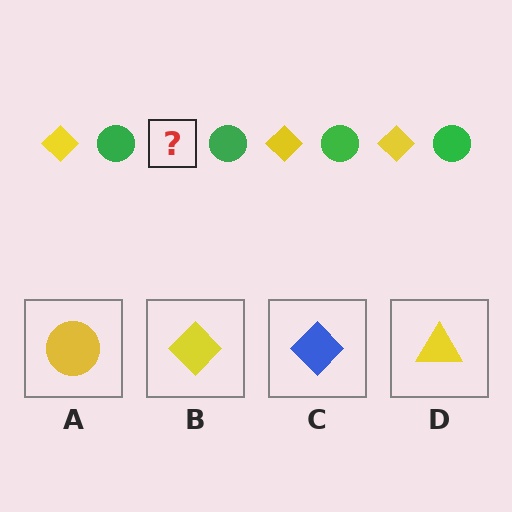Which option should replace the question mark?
Option B.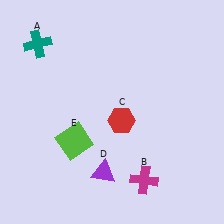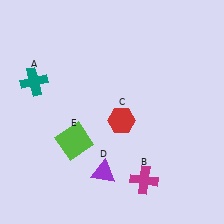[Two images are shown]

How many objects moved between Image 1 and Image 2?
1 object moved between the two images.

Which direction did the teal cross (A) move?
The teal cross (A) moved down.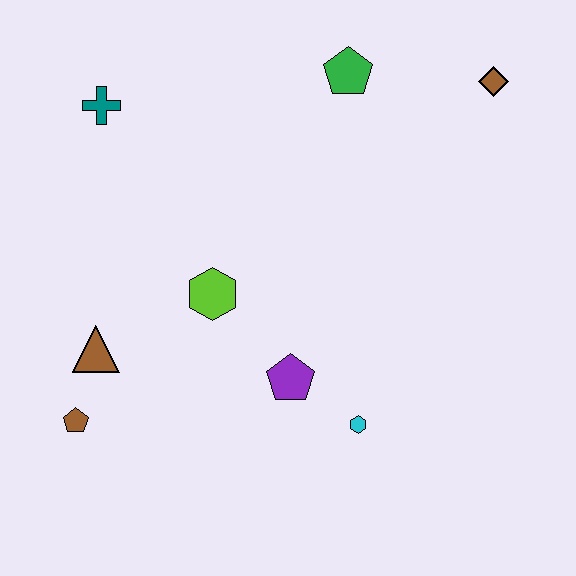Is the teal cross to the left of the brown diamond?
Yes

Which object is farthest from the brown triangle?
The brown diamond is farthest from the brown triangle.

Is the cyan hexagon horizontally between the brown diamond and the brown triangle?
Yes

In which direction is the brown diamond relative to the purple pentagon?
The brown diamond is above the purple pentagon.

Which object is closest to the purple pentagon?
The cyan hexagon is closest to the purple pentagon.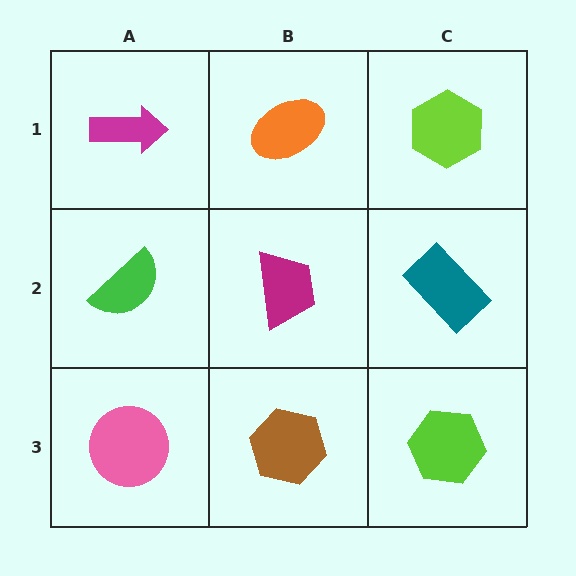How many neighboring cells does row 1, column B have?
3.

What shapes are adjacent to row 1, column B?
A magenta trapezoid (row 2, column B), a magenta arrow (row 1, column A), a lime hexagon (row 1, column C).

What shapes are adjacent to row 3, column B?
A magenta trapezoid (row 2, column B), a pink circle (row 3, column A), a lime hexagon (row 3, column C).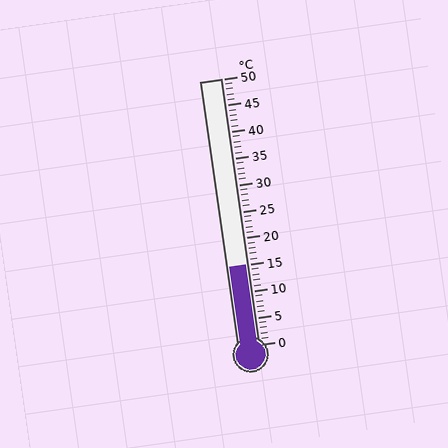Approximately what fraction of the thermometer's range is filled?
The thermometer is filled to approximately 30% of its range.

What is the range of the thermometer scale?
The thermometer scale ranges from 0°C to 50°C.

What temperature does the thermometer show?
The thermometer shows approximately 15°C.